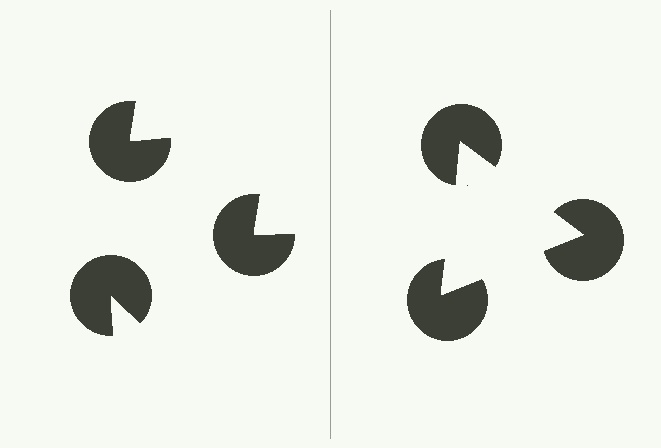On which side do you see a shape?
An illusory triangle appears on the right side. On the left side the wedge cuts are rotated, so no coherent shape forms.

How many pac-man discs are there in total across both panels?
6 — 3 on each side.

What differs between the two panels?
The pac-man discs are positioned identically on both sides; only the wedge orientations differ. On the right they align to a triangle; on the left they are misaligned.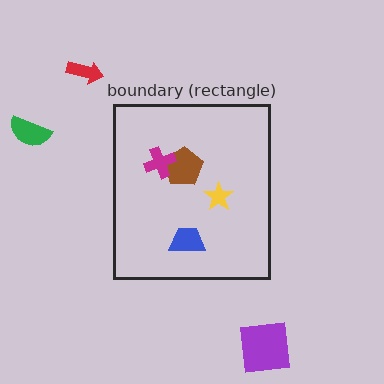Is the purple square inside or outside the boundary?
Outside.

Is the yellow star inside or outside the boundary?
Inside.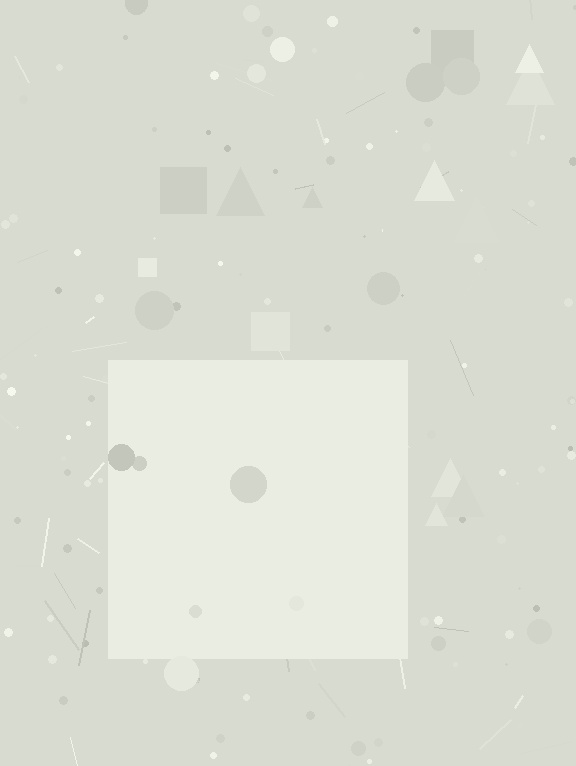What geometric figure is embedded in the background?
A square is embedded in the background.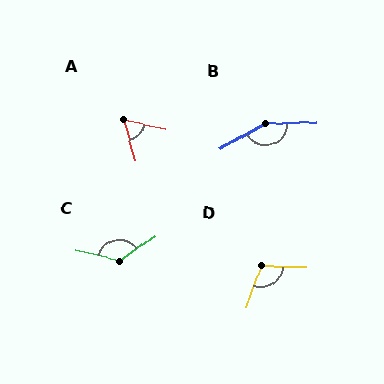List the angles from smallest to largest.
A (62°), D (108°), C (131°), B (151°).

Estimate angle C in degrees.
Approximately 131 degrees.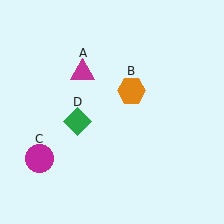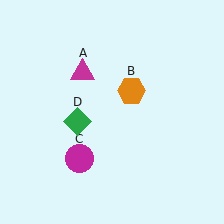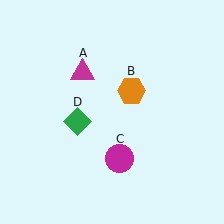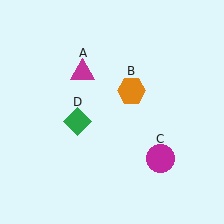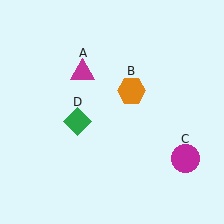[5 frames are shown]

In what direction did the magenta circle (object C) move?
The magenta circle (object C) moved right.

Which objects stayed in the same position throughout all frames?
Magenta triangle (object A) and orange hexagon (object B) and green diamond (object D) remained stationary.